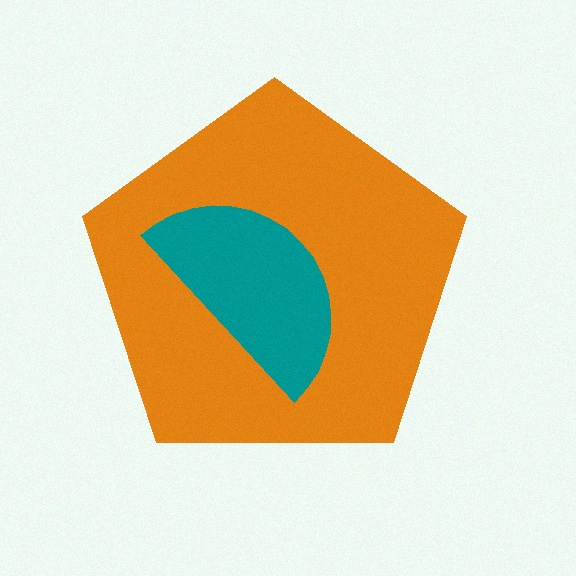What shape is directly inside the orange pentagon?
The teal semicircle.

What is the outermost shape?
The orange pentagon.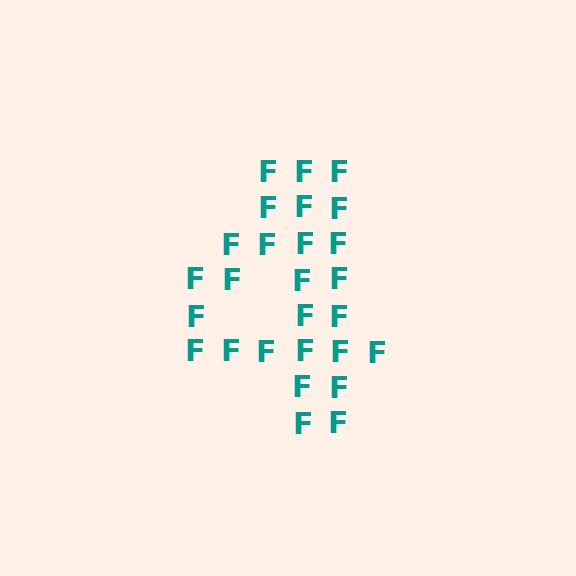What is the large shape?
The large shape is the digit 4.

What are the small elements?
The small elements are letter F's.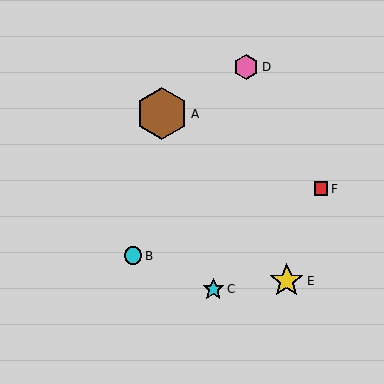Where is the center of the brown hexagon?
The center of the brown hexagon is at (162, 114).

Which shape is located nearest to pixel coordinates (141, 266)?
The cyan circle (labeled B) at (133, 256) is nearest to that location.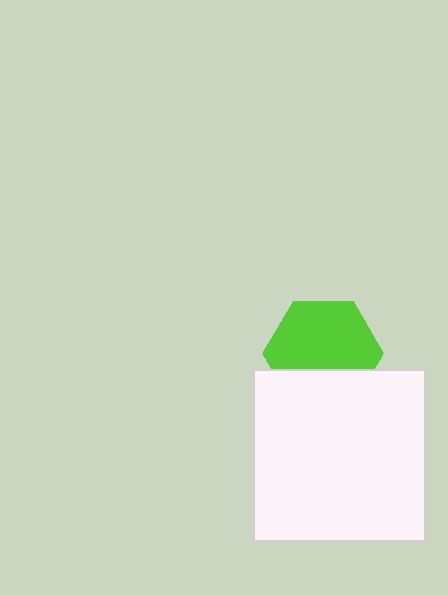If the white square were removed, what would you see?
You would see the complete lime hexagon.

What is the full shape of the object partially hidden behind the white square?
The partially hidden object is a lime hexagon.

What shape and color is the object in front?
The object in front is a white square.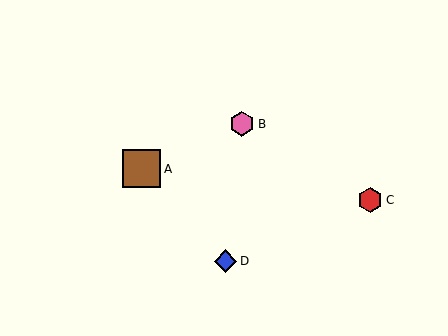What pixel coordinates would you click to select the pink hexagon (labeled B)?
Click at (242, 124) to select the pink hexagon B.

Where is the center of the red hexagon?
The center of the red hexagon is at (370, 200).